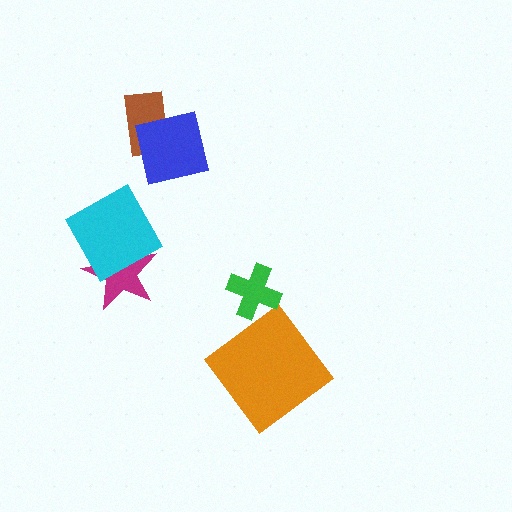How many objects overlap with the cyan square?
1 object overlaps with the cyan square.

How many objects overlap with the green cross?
0 objects overlap with the green cross.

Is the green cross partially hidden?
No, no other shape covers it.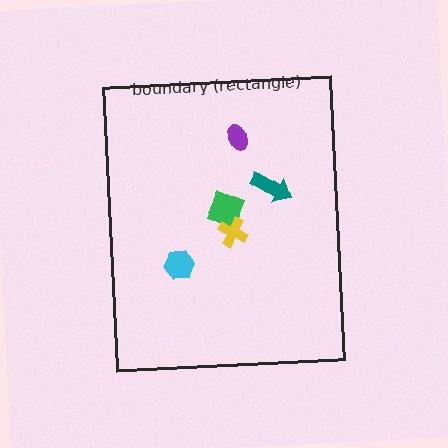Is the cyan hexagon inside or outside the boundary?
Inside.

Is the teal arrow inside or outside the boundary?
Inside.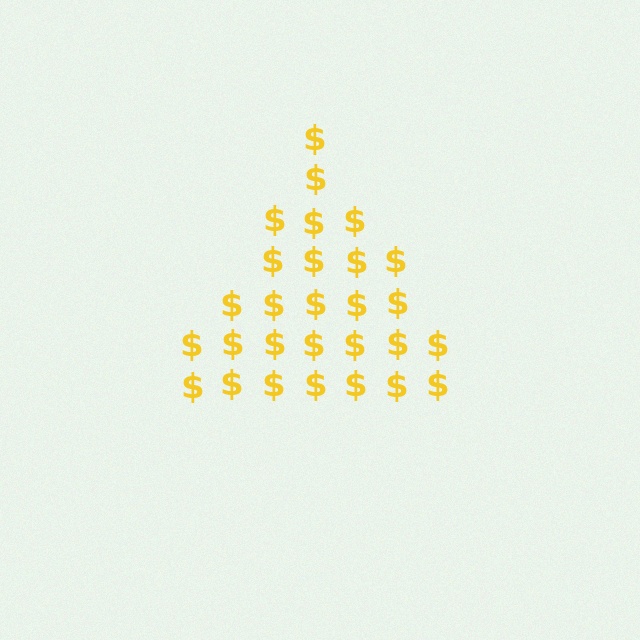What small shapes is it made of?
It is made of small dollar signs.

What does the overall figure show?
The overall figure shows a triangle.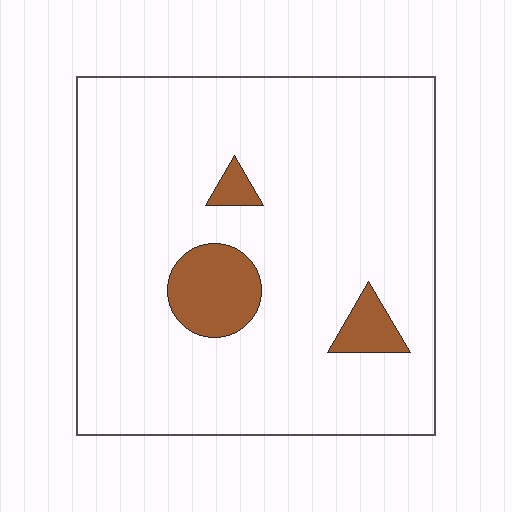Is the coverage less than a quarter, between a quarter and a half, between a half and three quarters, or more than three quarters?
Less than a quarter.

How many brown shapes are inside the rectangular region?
3.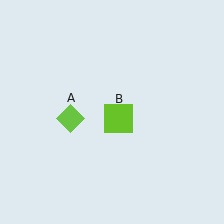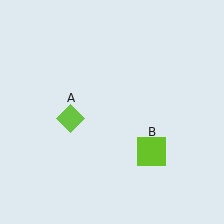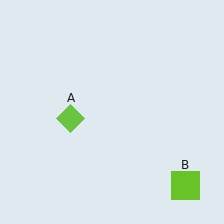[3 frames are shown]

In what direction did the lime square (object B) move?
The lime square (object B) moved down and to the right.